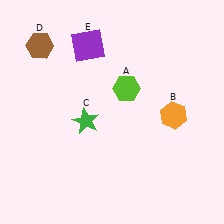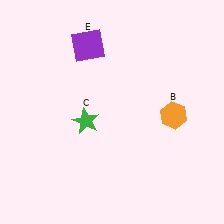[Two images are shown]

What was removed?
The lime hexagon (A), the brown hexagon (D) were removed in Image 2.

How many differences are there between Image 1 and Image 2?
There are 2 differences between the two images.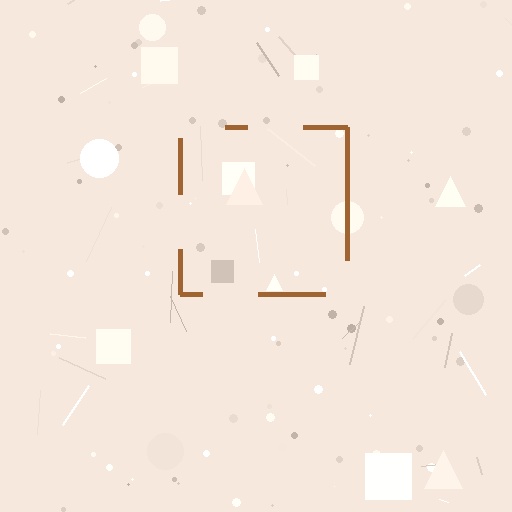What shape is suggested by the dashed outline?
The dashed outline suggests a square.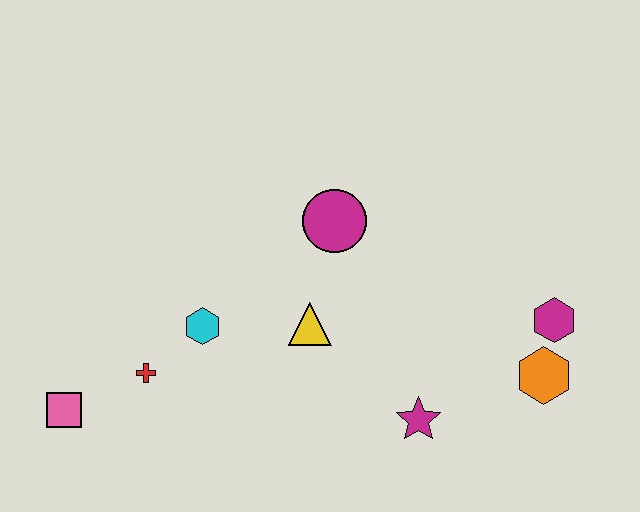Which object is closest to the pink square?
The red cross is closest to the pink square.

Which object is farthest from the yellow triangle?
The pink square is farthest from the yellow triangle.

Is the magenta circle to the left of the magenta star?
Yes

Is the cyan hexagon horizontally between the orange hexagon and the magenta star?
No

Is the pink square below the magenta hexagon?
Yes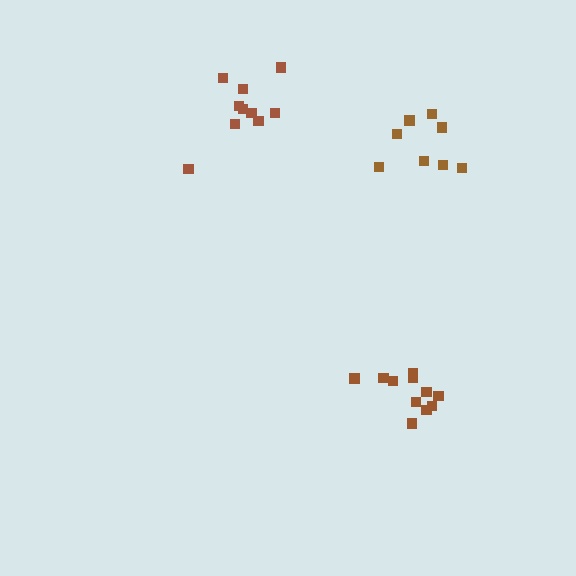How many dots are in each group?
Group 1: 10 dots, Group 2: 11 dots, Group 3: 8 dots (29 total).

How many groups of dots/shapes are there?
There are 3 groups.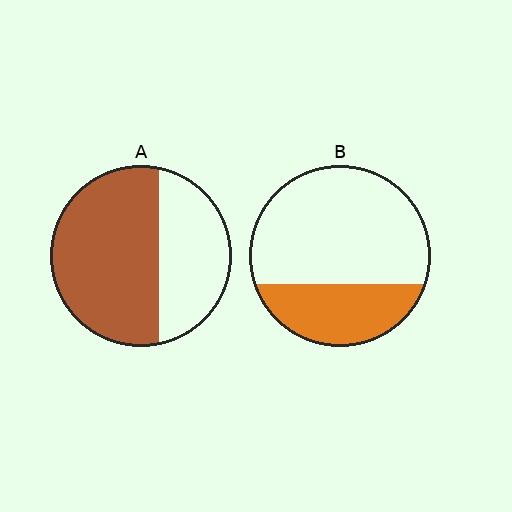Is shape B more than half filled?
No.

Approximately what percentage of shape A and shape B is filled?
A is approximately 65% and B is approximately 30%.